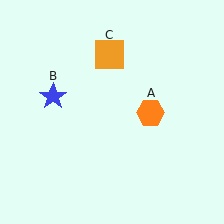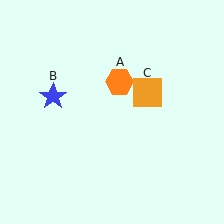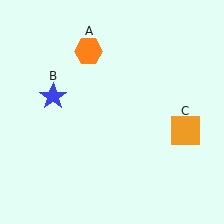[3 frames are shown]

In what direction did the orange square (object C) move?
The orange square (object C) moved down and to the right.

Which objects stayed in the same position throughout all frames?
Blue star (object B) remained stationary.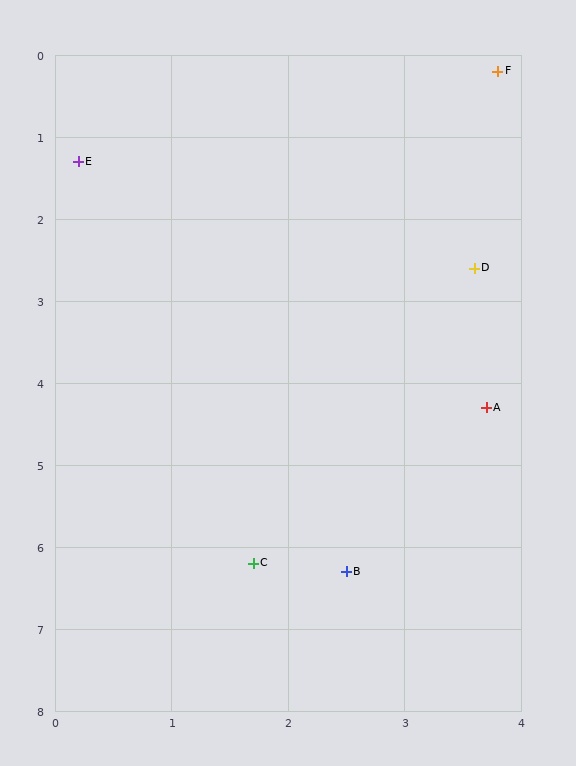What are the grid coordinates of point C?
Point C is at approximately (1.7, 6.2).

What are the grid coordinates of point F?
Point F is at approximately (3.8, 0.2).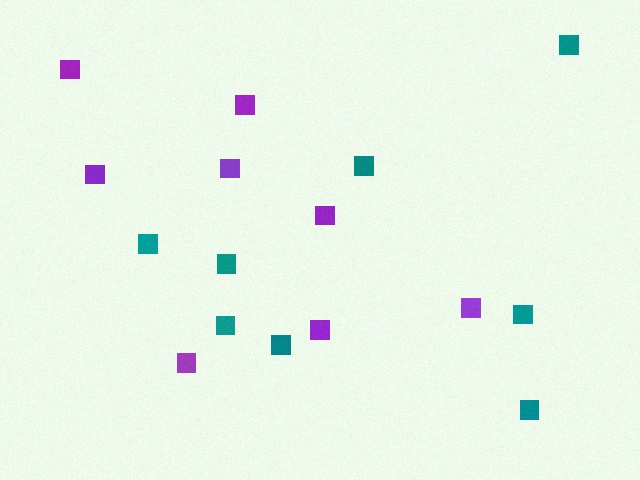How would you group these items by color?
There are 2 groups: one group of purple squares (8) and one group of teal squares (8).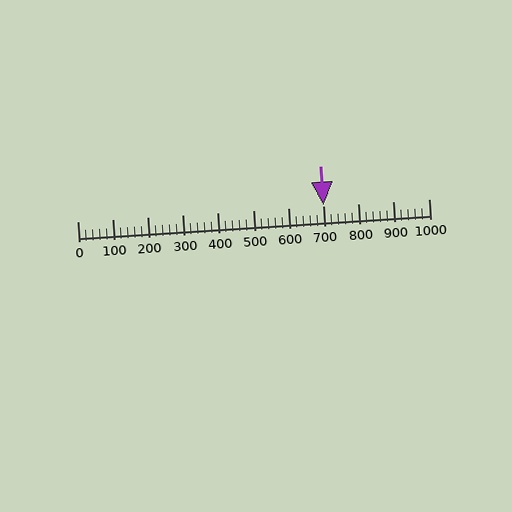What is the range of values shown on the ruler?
The ruler shows values from 0 to 1000.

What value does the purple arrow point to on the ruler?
The purple arrow points to approximately 700.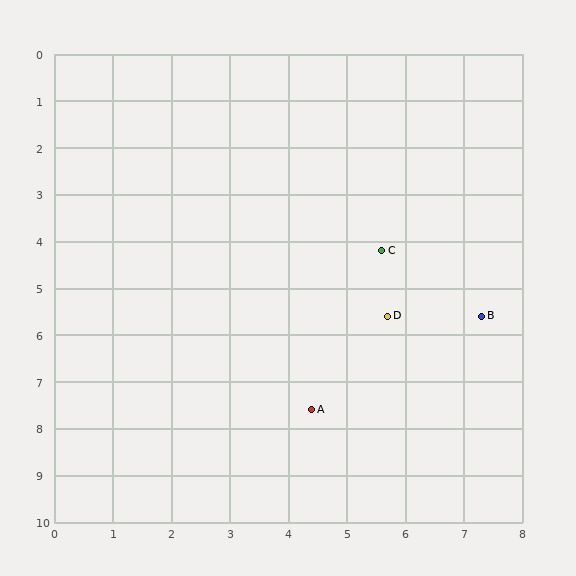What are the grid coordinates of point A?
Point A is at approximately (4.4, 7.6).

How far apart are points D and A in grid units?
Points D and A are about 2.4 grid units apart.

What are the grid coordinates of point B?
Point B is at approximately (7.3, 5.6).